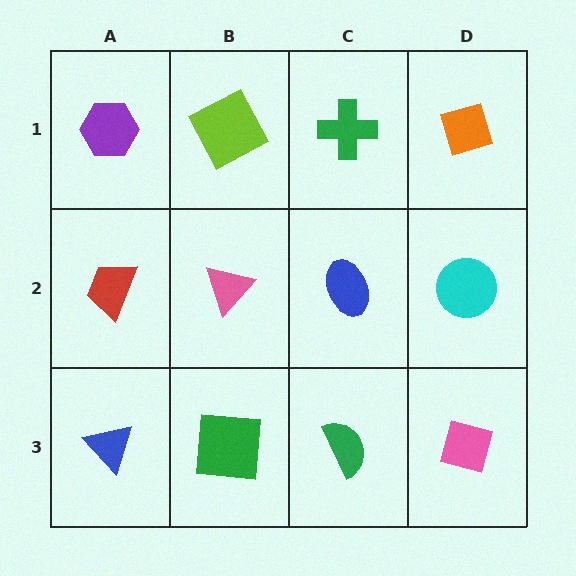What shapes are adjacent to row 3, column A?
A red trapezoid (row 2, column A), a green square (row 3, column B).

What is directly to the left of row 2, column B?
A red trapezoid.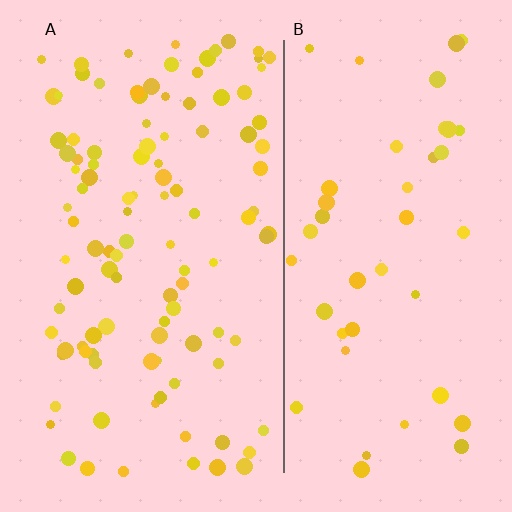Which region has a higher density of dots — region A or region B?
A (the left).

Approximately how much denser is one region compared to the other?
Approximately 2.4× — region A over region B.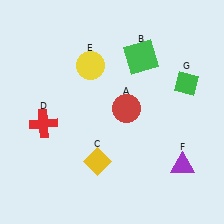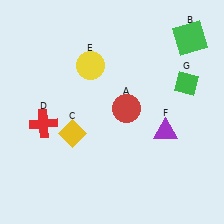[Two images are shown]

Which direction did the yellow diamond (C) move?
The yellow diamond (C) moved up.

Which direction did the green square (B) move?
The green square (B) moved right.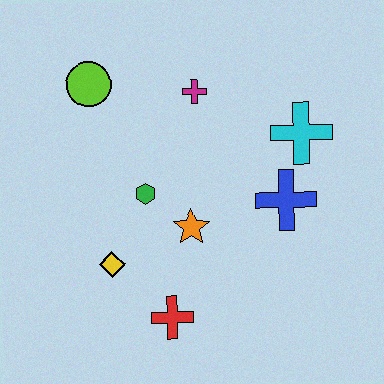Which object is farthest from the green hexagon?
The cyan cross is farthest from the green hexagon.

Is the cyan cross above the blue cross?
Yes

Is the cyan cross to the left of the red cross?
No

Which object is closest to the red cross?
The yellow diamond is closest to the red cross.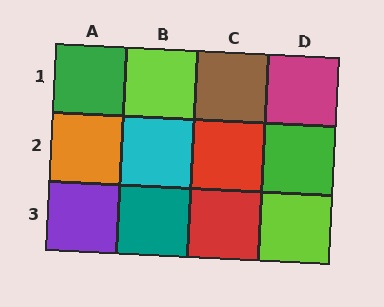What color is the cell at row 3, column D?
Lime.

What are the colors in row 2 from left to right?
Orange, cyan, red, green.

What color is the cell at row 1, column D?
Magenta.